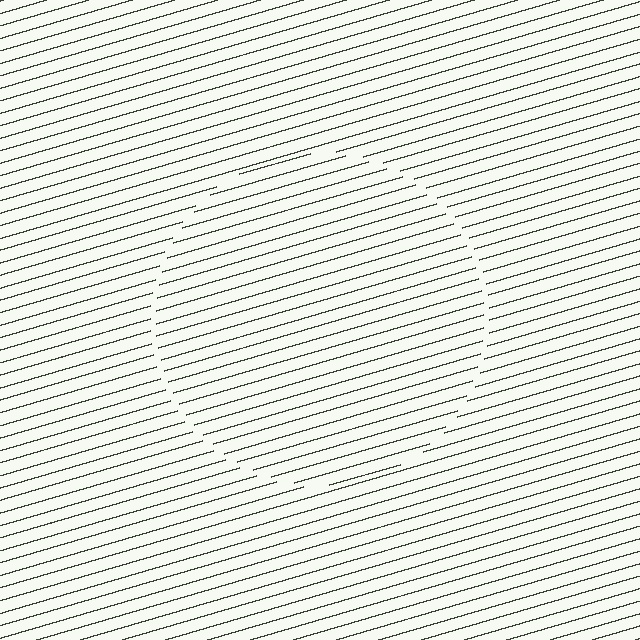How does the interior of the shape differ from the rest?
The interior of the shape contains the same grating, shifted by half a period — the contour is defined by the phase discontinuity where line-ends from the inner and outer gratings abut.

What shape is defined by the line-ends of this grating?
An illusory circle. The interior of the shape contains the same grating, shifted by half a period — the contour is defined by the phase discontinuity where line-ends from the inner and outer gratings abut.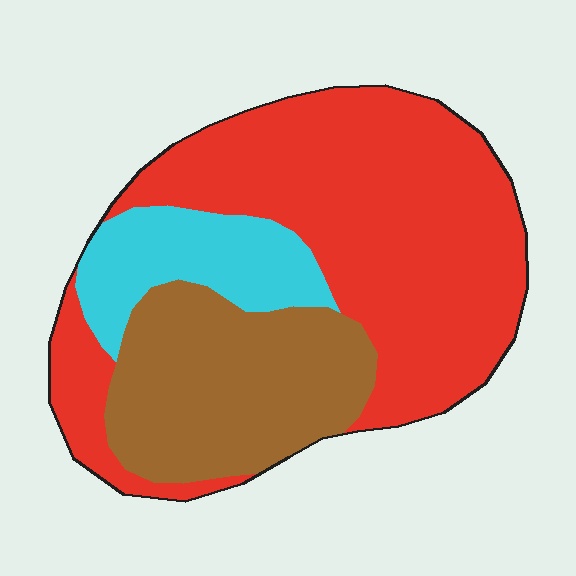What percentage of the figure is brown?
Brown covers around 30% of the figure.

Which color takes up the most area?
Red, at roughly 55%.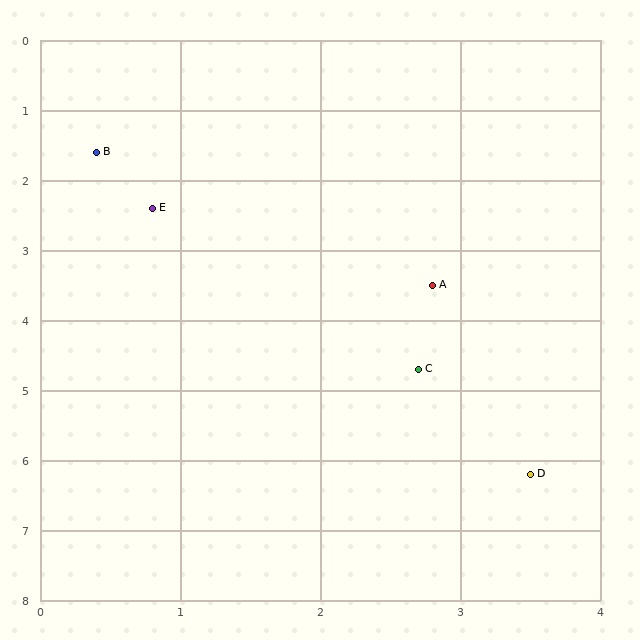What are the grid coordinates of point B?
Point B is at approximately (0.4, 1.6).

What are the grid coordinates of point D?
Point D is at approximately (3.5, 6.2).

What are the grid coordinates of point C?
Point C is at approximately (2.7, 4.7).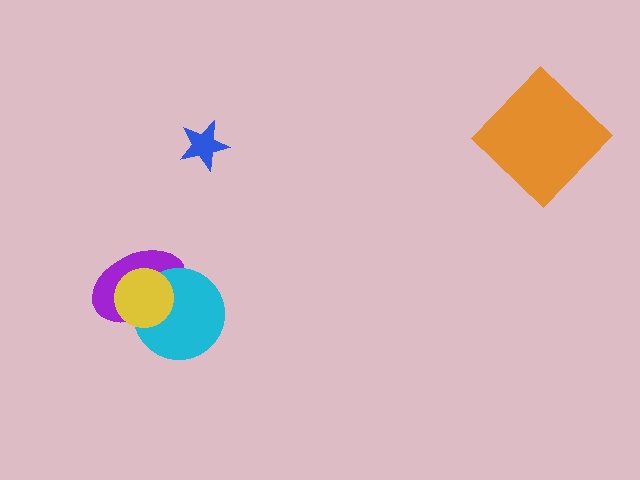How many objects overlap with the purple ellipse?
2 objects overlap with the purple ellipse.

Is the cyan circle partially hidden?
Yes, it is partially covered by another shape.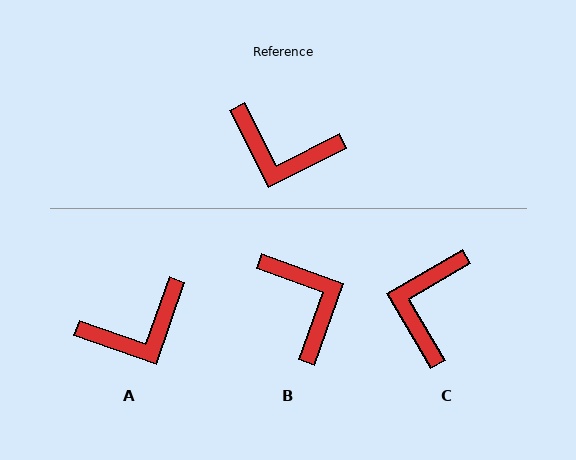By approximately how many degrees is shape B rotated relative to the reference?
Approximately 133 degrees counter-clockwise.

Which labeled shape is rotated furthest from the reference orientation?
B, about 133 degrees away.